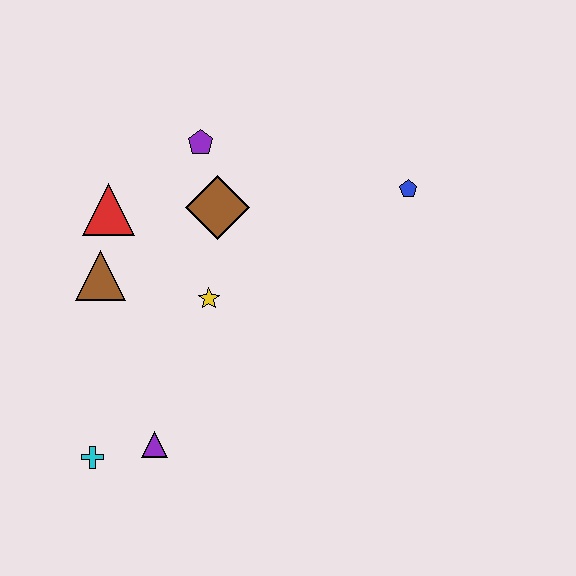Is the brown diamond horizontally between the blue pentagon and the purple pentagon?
Yes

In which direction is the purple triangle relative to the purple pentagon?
The purple triangle is below the purple pentagon.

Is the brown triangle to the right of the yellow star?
No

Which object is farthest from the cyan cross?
The blue pentagon is farthest from the cyan cross.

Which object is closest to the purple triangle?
The cyan cross is closest to the purple triangle.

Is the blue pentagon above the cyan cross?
Yes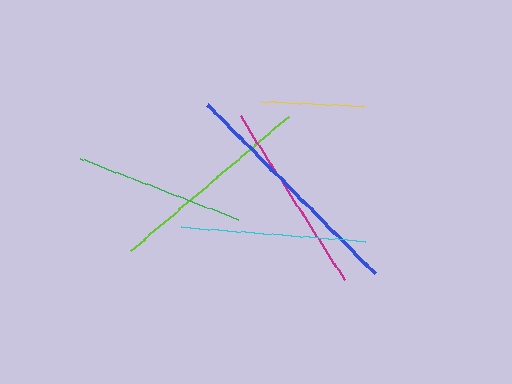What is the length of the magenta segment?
The magenta segment is approximately 194 pixels long.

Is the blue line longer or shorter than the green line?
The blue line is longer than the green line.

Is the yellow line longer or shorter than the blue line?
The blue line is longer than the yellow line.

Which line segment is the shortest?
The yellow line is the shortest at approximately 102 pixels.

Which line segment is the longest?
The blue line is the longest at approximately 237 pixels.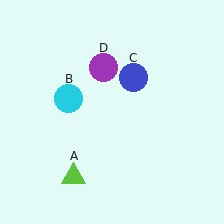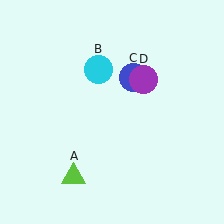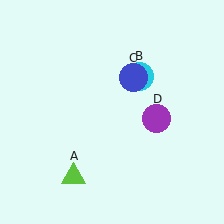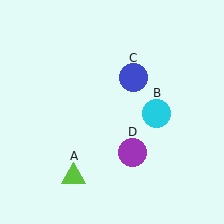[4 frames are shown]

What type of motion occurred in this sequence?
The cyan circle (object B), purple circle (object D) rotated clockwise around the center of the scene.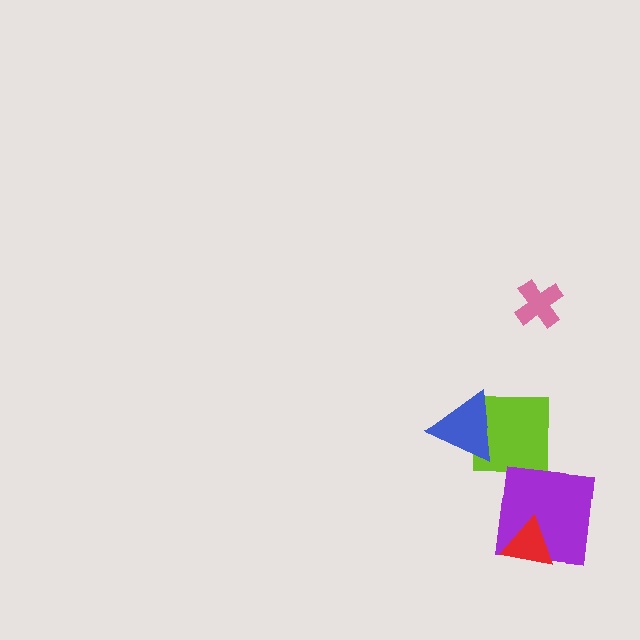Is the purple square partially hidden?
Yes, it is partially covered by another shape.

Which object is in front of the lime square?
The blue triangle is in front of the lime square.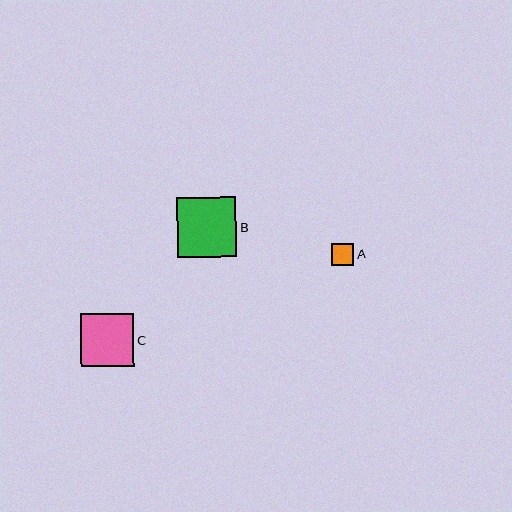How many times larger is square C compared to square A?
Square C is approximately 2.4 times the size of square A.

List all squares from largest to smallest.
From largest to smallest: B, C, A.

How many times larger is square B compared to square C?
Square B is approximately 1.1 times the size of square C.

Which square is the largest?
Square B is the largest with a size of approximately 60 pixels.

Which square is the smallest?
Square A is the smallest with a size of approximately 22 pixels.